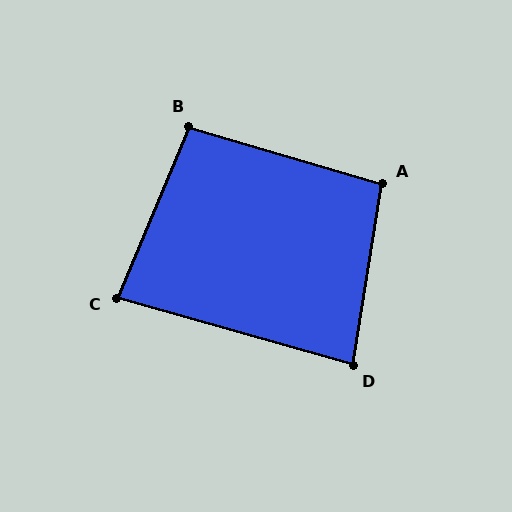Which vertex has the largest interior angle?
A, at approximately 97 degrees.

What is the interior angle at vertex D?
Approximately 84 degrees (acute).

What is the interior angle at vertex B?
Approximately 96 degrees (obtuse).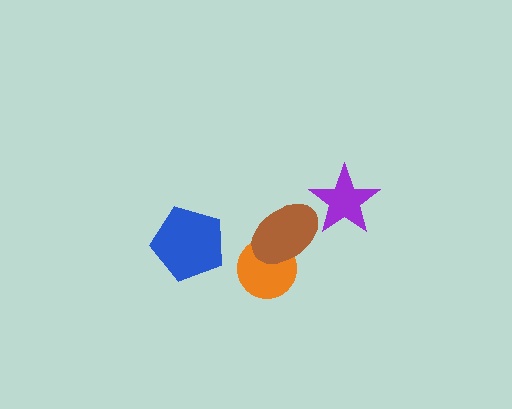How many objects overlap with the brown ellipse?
1 object overlaps with the brown ellipse.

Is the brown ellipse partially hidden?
No, no other shape covers it.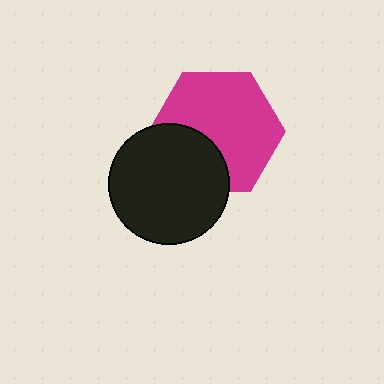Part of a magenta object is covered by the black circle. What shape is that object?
It is a hexagon.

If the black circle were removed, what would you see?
You would see the complete magenta hexagon.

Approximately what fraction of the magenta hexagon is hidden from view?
Roughly 30% of the magenta hexagon is hidden behind the black circle.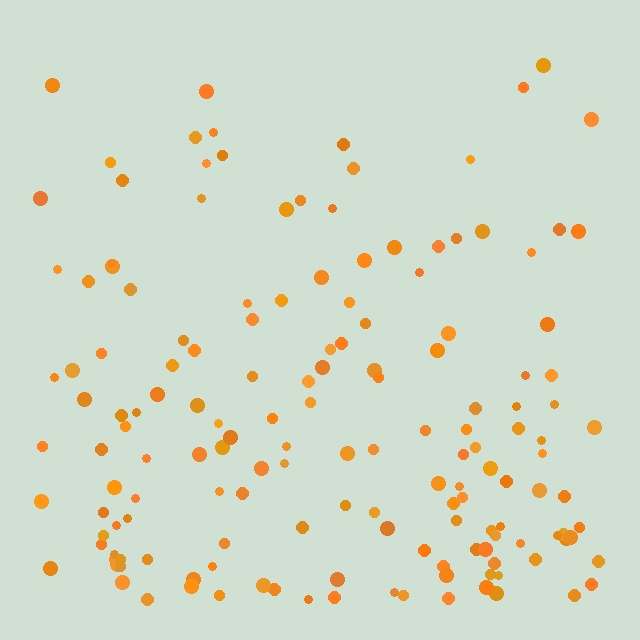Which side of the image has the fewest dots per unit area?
The top.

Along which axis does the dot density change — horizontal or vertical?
Vertical.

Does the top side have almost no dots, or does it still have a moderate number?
Still a moderate number, just noticeably fewer than the bottom.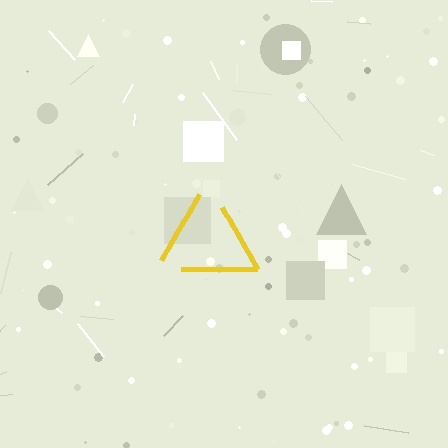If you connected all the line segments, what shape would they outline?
They would outline a triangle.